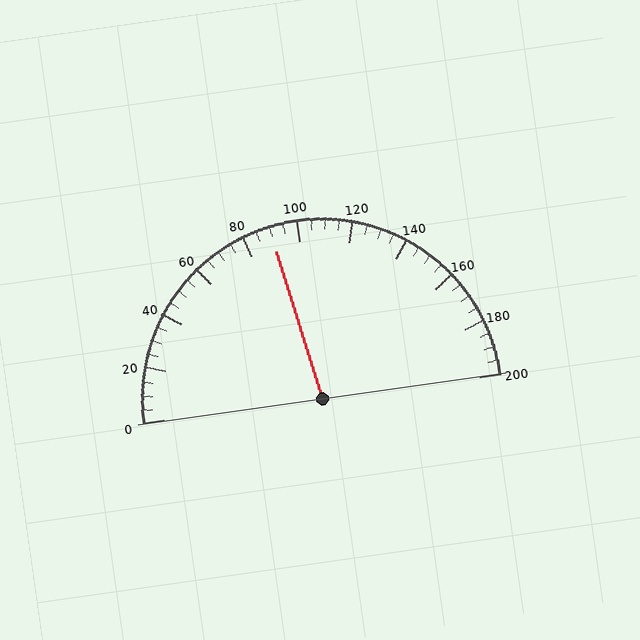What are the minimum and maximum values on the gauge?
The gauge ranges from 0 to 200.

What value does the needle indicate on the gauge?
The needle indicates approximately 90.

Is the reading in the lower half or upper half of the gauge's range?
The reading is in the lower half of the range (0 to 200).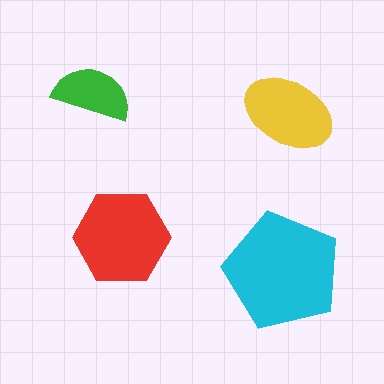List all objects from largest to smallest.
The cyan pentagon, the red hexagon, the yellow ellipse, the green semicircle.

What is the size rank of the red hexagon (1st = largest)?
2nd.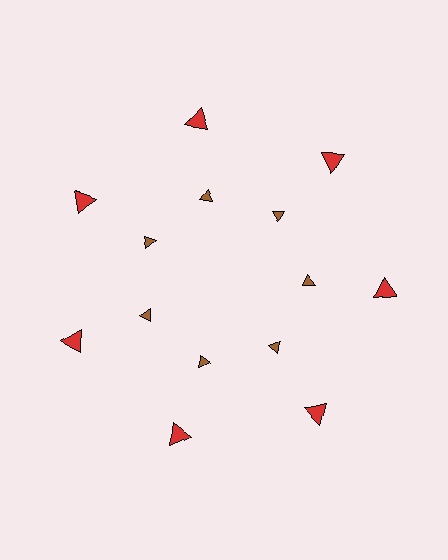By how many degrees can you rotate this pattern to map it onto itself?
The pattern maps onto itself every 51 degrees of rotation.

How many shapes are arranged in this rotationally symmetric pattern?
There are 14 shapes, arranged in 7 groups of 2.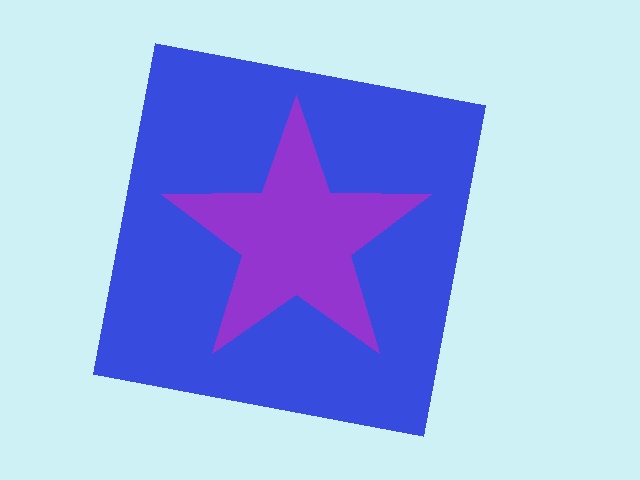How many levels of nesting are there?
2.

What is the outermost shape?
The blue square.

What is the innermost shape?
The purple star.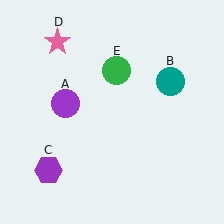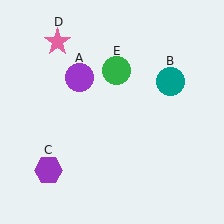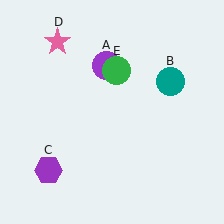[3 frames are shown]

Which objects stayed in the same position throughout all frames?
Teal circle (object B) and purple hexagon (object C) and pink star (object D) and green circle (object E) remained stationary.